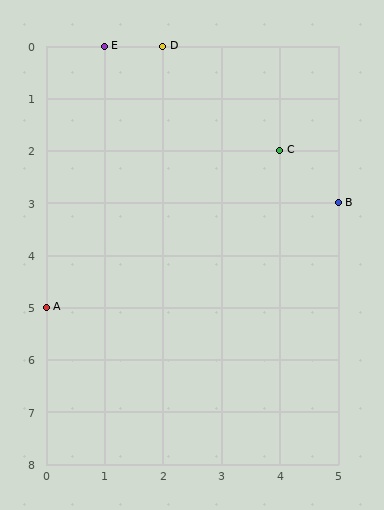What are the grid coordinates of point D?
Point D is at grid coordinates (2, 0).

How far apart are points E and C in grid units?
Points E and C are 3 columns and 2 rows apart (about 3.6 grid units diagonally).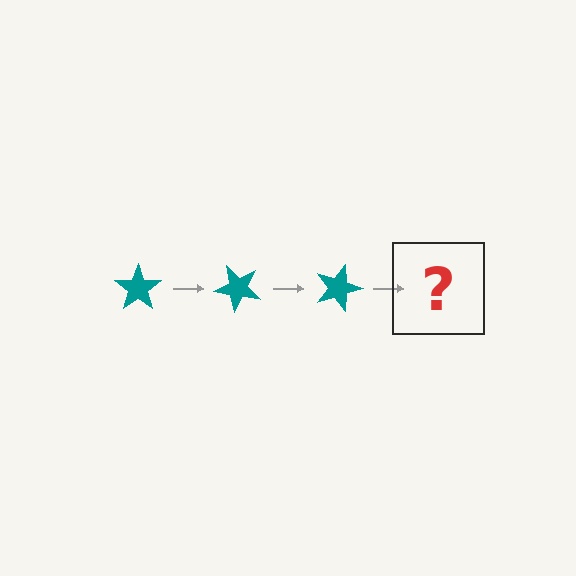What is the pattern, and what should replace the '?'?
The pattern is that the star rotates 45 degrees each step. The '?' should be a teal star rotated 135 degrees.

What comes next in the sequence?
The next element should be a teal star rotated 135 degrees.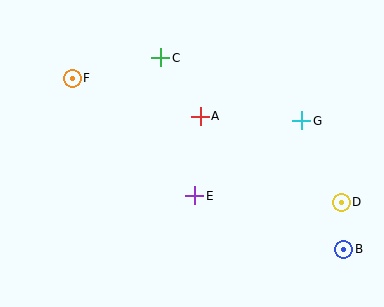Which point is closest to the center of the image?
Point A at (200, 116) is closest to the center.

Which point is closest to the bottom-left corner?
Point E is closest to the bottom-left corner.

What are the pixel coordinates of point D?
Point D is at (341, 202).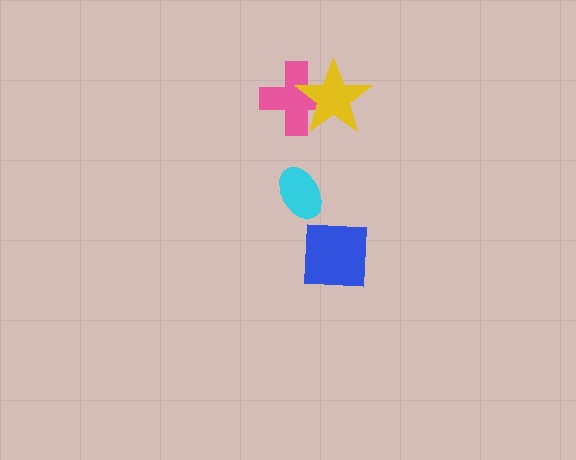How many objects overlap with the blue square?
0 objects overlap with the blue square.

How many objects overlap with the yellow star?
1 object overlaps with the yellow star.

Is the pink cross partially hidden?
Yes, it is partially covered by another shape.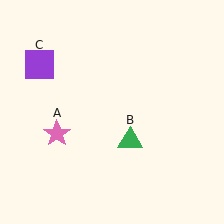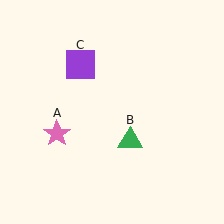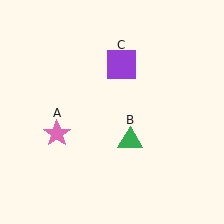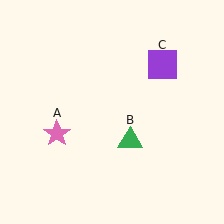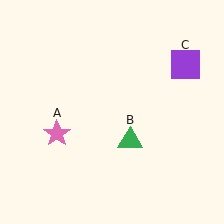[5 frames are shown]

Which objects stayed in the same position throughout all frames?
Pink star (object A) and green triangle (object B) remained stationary.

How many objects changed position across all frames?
1 object changed position: purple square (object C).